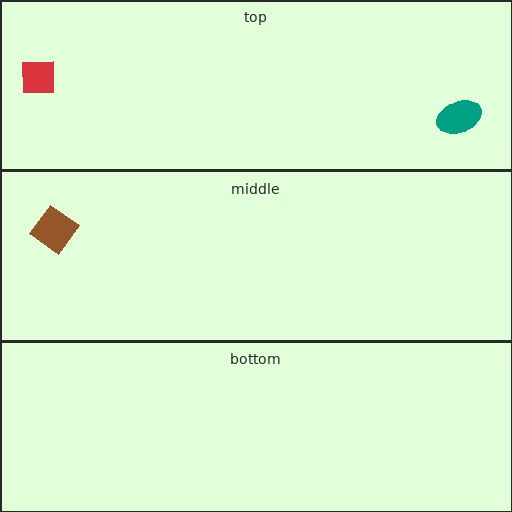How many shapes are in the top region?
2.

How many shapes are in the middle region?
1.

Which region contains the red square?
The top region.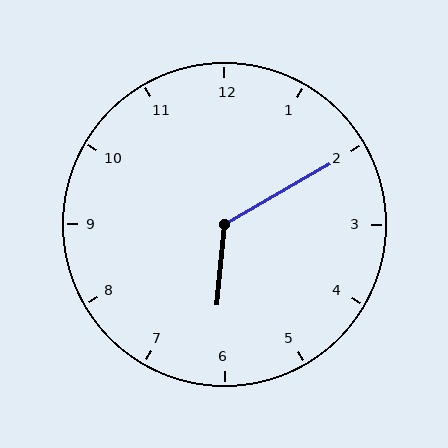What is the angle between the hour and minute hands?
Approximately 125 degrees.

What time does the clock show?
6:10.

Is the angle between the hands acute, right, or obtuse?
It is obtuse.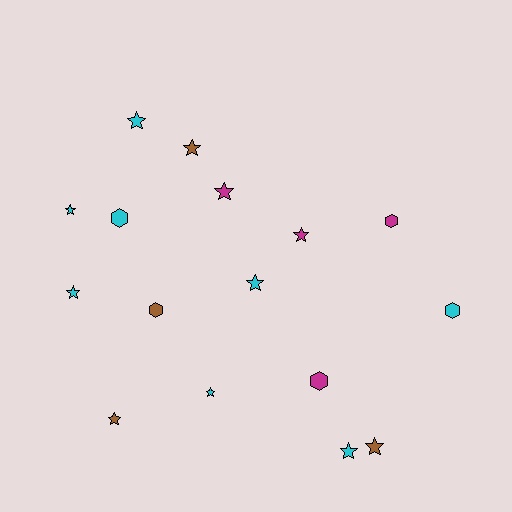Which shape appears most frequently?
Star, with 11 objects.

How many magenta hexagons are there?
There are 2 magenta hexagons.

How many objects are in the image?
There are 16 objects.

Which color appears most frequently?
Cyan, with 8 objects.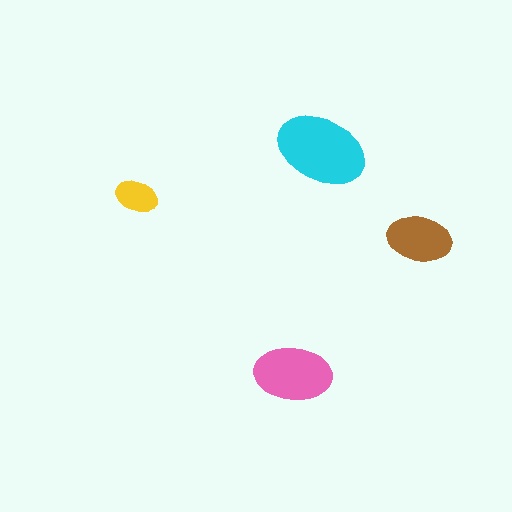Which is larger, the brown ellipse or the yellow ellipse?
The brown one.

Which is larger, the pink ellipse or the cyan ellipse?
The cyan one.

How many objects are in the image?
There are 4 objects in the image.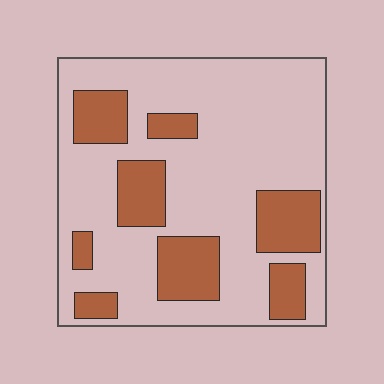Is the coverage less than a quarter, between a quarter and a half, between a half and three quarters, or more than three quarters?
Between a quarter and a half.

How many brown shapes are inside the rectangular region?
8.